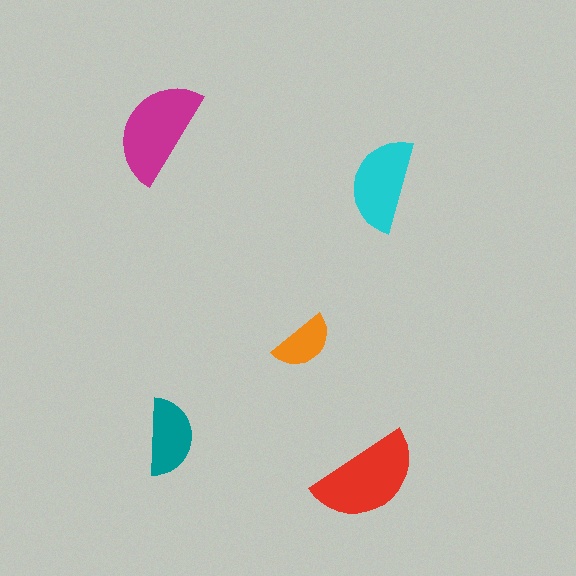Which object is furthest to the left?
The magenta semicircle is leftmost.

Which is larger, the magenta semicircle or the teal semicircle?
The magenta one.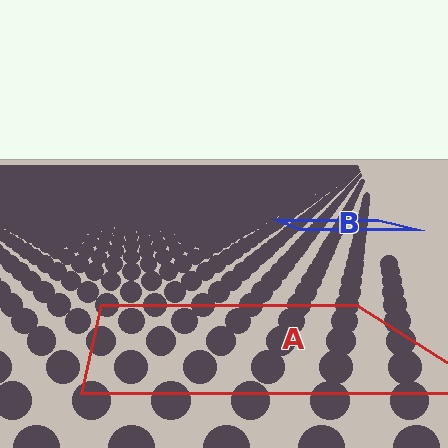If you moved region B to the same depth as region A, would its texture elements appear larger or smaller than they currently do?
They would appear larger. At a closer depth, the same texture elements are projected at a bigger on-screen size.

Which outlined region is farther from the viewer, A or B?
Region B is farther from the viewer — the texture elements inside it appear smaller and more densely packed.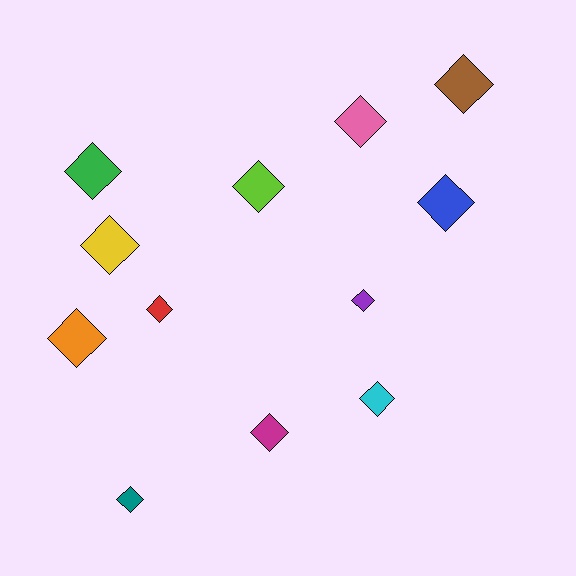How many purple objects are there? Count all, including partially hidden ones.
There is 1 purple object.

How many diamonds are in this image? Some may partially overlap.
There are 12 diamonds.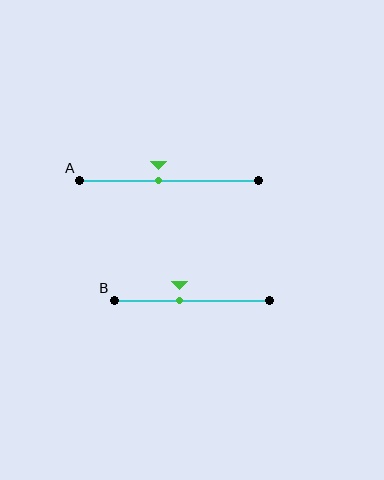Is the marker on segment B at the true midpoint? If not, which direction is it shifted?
No, the marker on segment B is shifted to the left by about 8% of the segment length.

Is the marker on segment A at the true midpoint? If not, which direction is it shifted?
No, the marker on segment A is shifted to the left by about 6% of the segment length.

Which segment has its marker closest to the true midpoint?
Segment A has its marker closest to the true midpoint.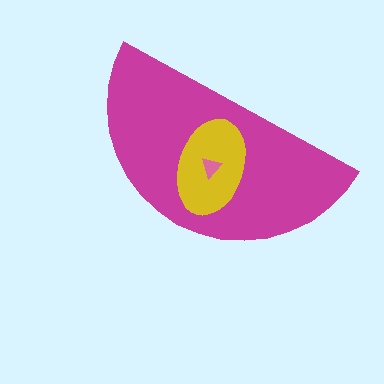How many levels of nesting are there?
3.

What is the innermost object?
The pink triangle.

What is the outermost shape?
The magenta semicircle.